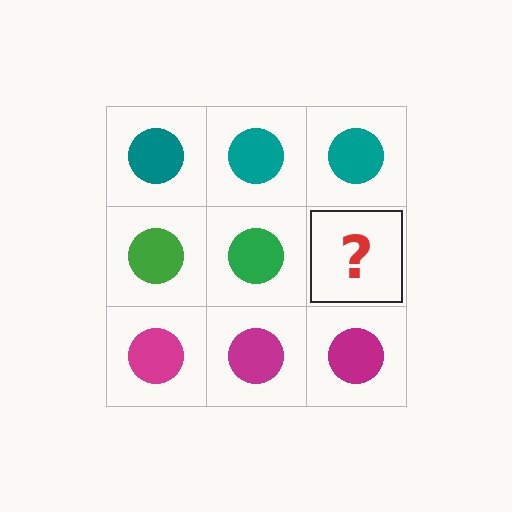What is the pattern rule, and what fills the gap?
The rule is that each row has a consistent color. The gap should be filled with a green circle.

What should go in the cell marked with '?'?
The missing cell should contain a green circle.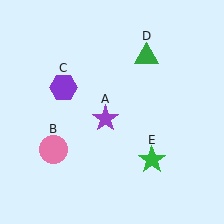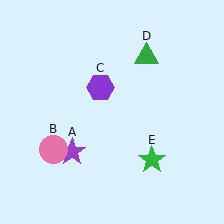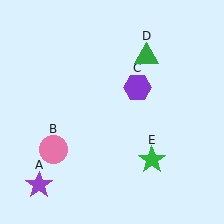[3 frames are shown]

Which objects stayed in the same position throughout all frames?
Pink circle (object B) and green triangle (object D) and green star (object E) remained stationary.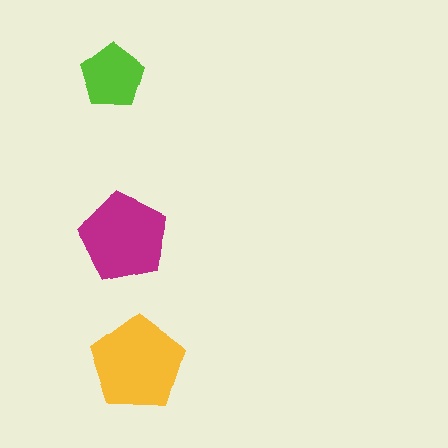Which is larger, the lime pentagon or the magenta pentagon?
The magenta one.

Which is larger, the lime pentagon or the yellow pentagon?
The yellow one.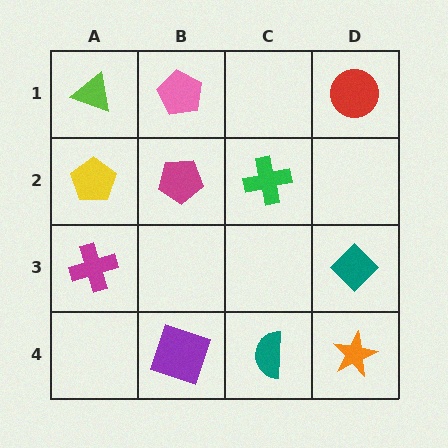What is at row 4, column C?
A teal semicircle.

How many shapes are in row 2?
3 shapes.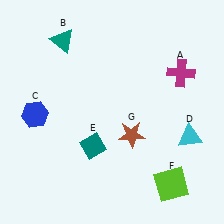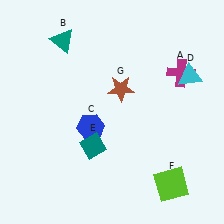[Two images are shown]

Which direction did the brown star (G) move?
The brown star (G) moved up.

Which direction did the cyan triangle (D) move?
The cyan triangle (D) moved up.